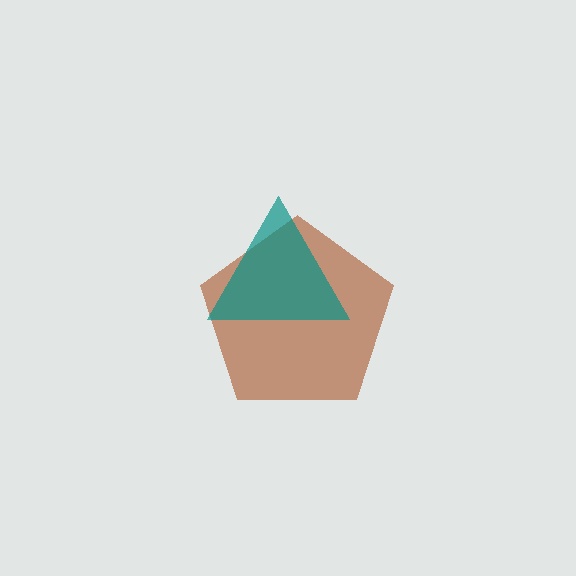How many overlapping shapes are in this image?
There are 2 overlapping shapes in the image.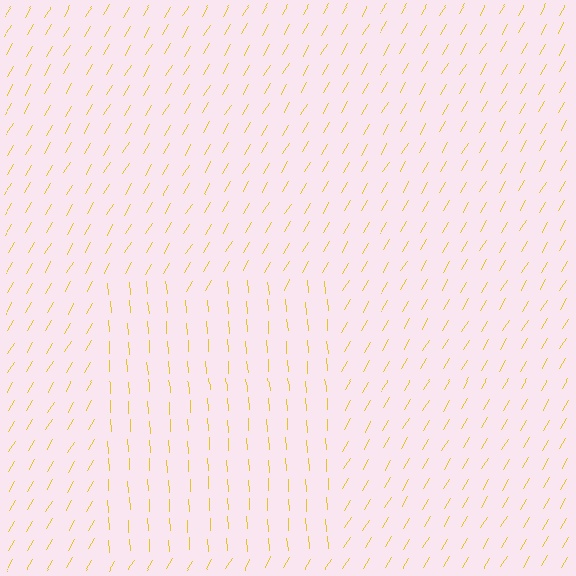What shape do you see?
I see a rectangle.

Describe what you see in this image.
The image is filled with small yellow line segments. A rectangle region in the image has lines oriented differently from the surrounding lines, creating a visible texture boundary.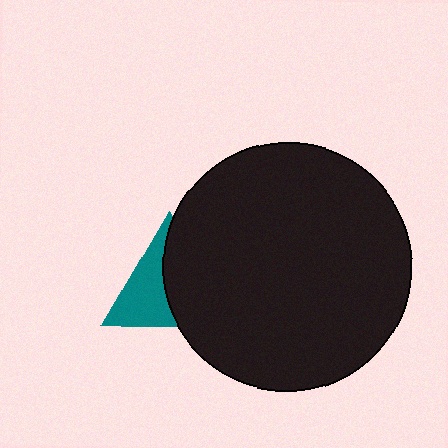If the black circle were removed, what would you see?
You would see the complete teal triangle.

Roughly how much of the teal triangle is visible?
About half of it is visible (roughly 47%).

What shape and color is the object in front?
The object in front is a black circle.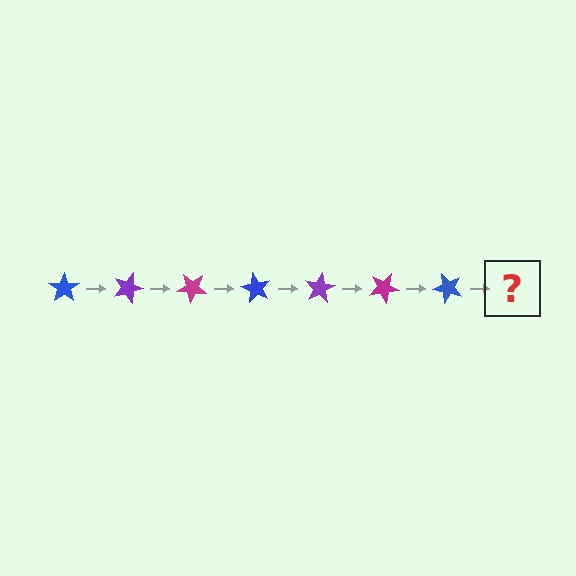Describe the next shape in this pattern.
It should be a purple star, rotated 140 degrees from the start.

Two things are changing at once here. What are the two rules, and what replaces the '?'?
The two rules are that it rotates 20 degrees each step and the color cycles through blue, purple, and magenta. The '?' should be a purple star, rotated 140 degrees from the start.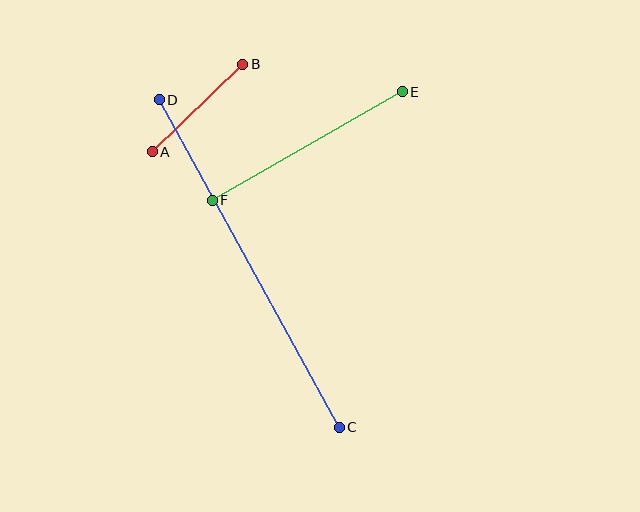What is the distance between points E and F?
The distance is approximately 219 pixels.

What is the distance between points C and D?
The distance is approximately 374 pixels.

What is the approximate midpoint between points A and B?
The midpoint is at approximately (197, 108) pixels.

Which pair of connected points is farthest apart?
Points C and D are farthest apart.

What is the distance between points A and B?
The distance is approximately 126 pixels.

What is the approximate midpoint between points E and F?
The midpoint is at approximately (307, 146) pixels.